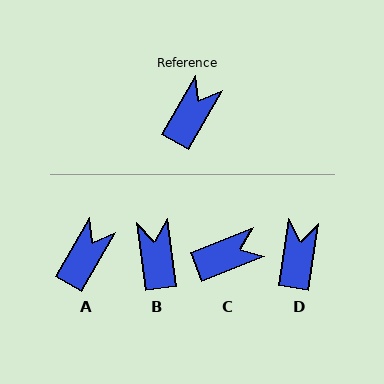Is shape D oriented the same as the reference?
No, it is off by about 21 degrees.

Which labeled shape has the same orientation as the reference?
A.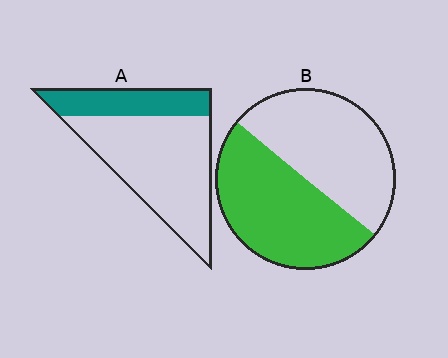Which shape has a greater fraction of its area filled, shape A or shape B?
Shape B.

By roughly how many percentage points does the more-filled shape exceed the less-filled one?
By roughly 20 percentage points (B over A).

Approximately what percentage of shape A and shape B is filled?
A is approximately 30% and B is approximately 50%.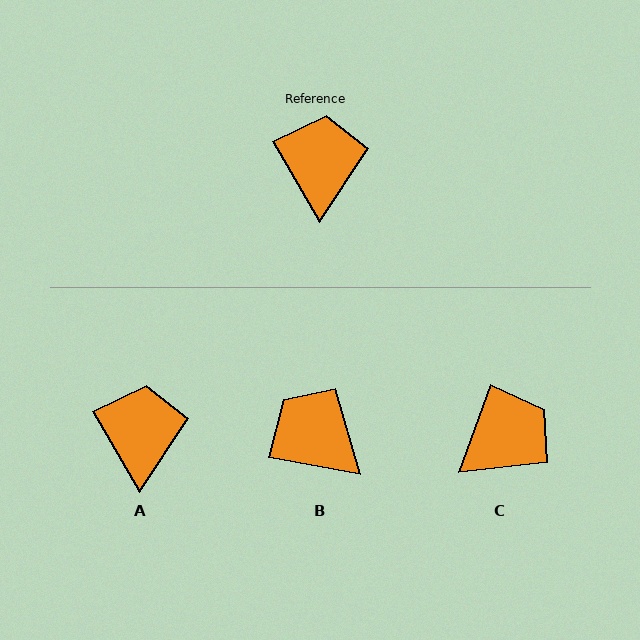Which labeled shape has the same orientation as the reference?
A.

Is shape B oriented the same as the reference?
No, it is off by about 50 degrees.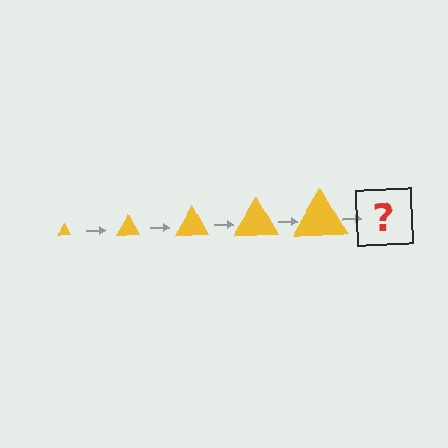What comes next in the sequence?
The next element should be a yellow triangle, larger than the previous one.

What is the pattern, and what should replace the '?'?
The pattern is that the triangle gets progressively larger each step. The '?' should be a yellow triangle, larger than the previous one.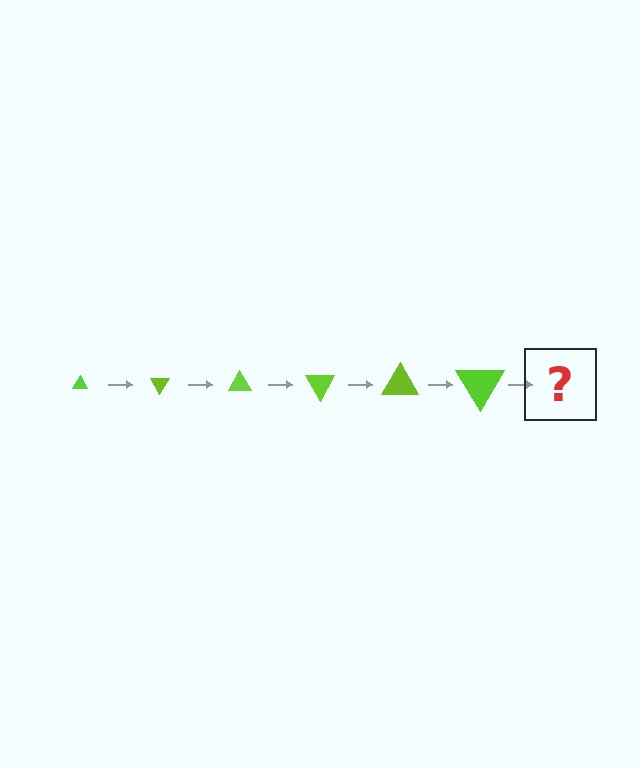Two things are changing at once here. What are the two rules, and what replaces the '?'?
The two rules are that the triangle grows larger each step and it rotates 60 degrees each step. The '?' should be a triangle, larger than the previous one and rotated 360 degrees from the start.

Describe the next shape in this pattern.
It should be a triangle, larger than the previous one and rotated 360 degrees from the start.